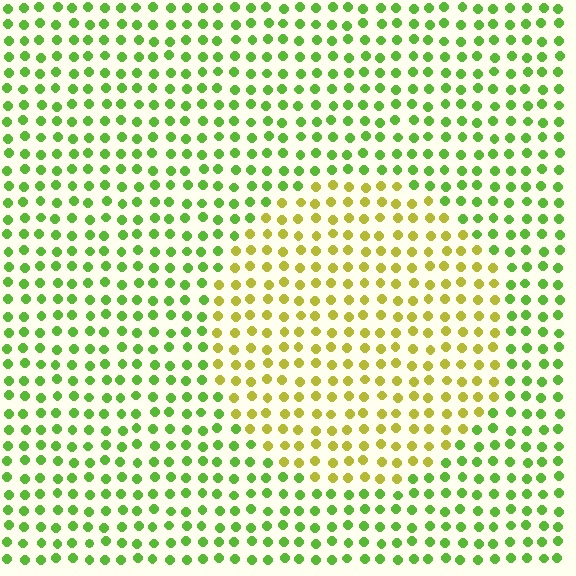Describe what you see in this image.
The image is filled with small lime elements in a uniform arrangement. A circle-shaped region is visible where the elements are tinted to a slightly different hue, forming a subtle color boundary.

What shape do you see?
I see a circle.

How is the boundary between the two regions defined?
The boundary is defined purely by a slight shift in hue (about 42 degrees). Spacing, size, and orientation are identical on both sides.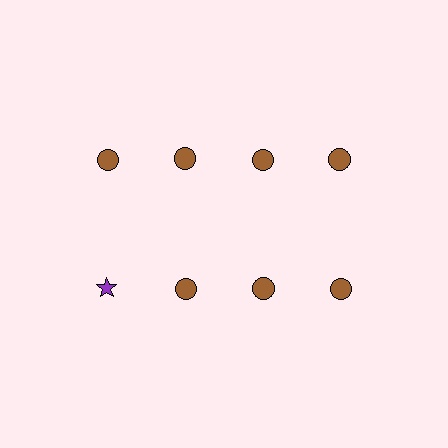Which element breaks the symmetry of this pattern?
The purple star in the second row, leftmost column breaks the symmetry. All other shapes are brown circles.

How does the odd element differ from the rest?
It differs in both color (purple instead of brown) and shape (star instead of circle).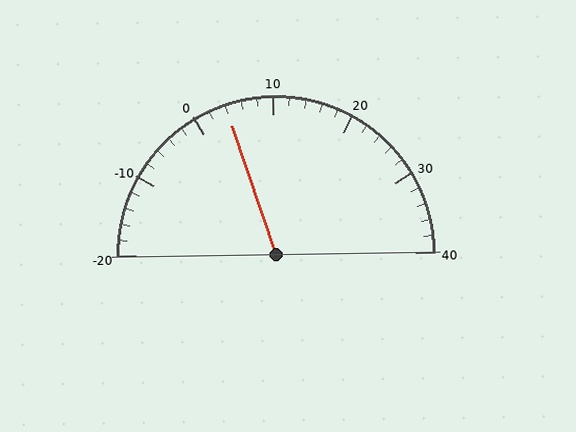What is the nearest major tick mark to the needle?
The nearest major tick mark is 0.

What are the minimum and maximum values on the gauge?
The gauge ranges from -20 to 40.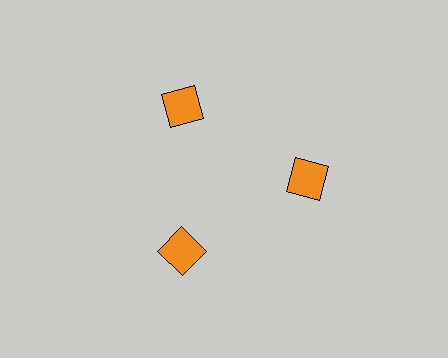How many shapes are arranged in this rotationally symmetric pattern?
There are 3 shapes, arranged in 3 groups of 1.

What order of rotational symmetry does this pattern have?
This pattern has 3-fold rotational symmetry.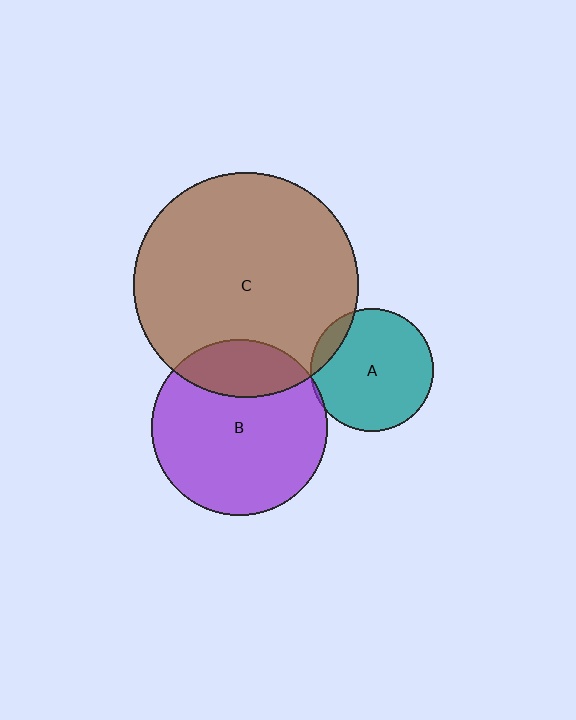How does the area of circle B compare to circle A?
Approximately 2.0 times.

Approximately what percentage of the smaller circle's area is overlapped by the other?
Approximately 25%.